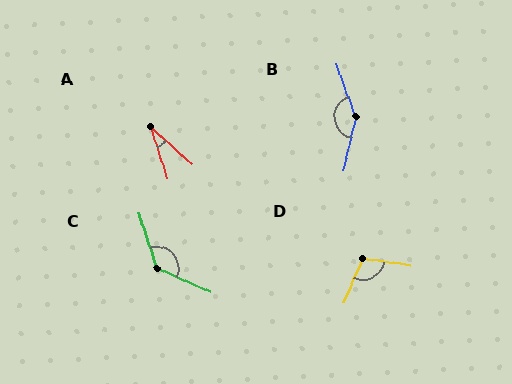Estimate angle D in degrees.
Approximately 104 degrees.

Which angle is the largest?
B, at approximately 147 degrees.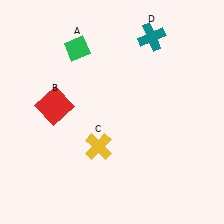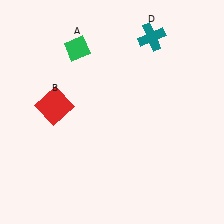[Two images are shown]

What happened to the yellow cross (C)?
The yellow cross (C) was removed in Image 2. It was in the bottom-left area of Image 1.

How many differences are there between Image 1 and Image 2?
There is 1 difference between the two images.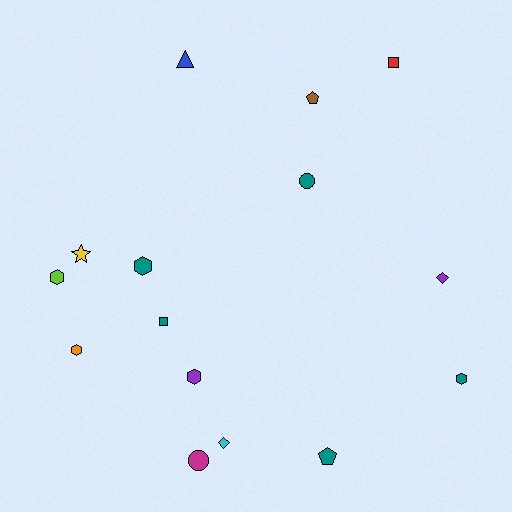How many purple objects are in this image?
There are 2 purple objects.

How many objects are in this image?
There are 15 objects.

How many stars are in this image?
There is 1 star.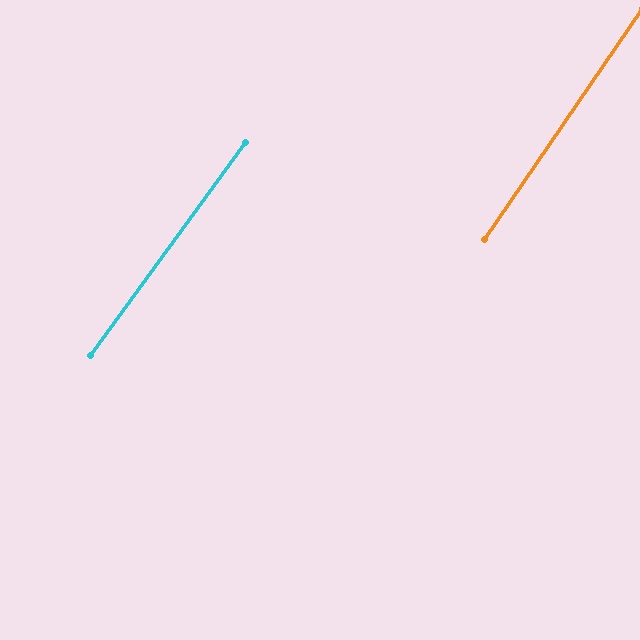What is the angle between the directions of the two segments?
Approximately 2 degrees.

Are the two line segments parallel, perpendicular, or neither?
Parallel — their directions differ by only 1.7°.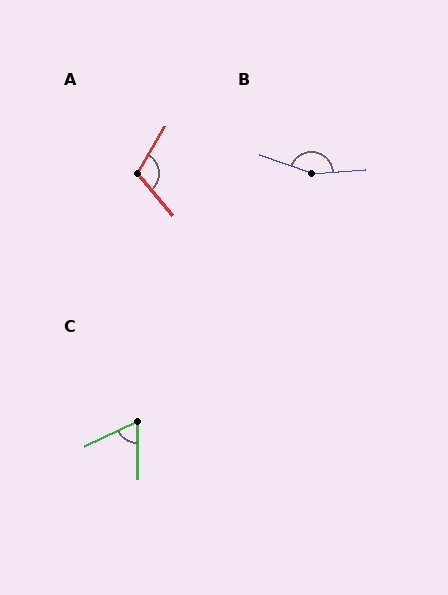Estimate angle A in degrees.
Approximately 110 degrees.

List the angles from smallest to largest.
C (64°), A (110°), B (155°).